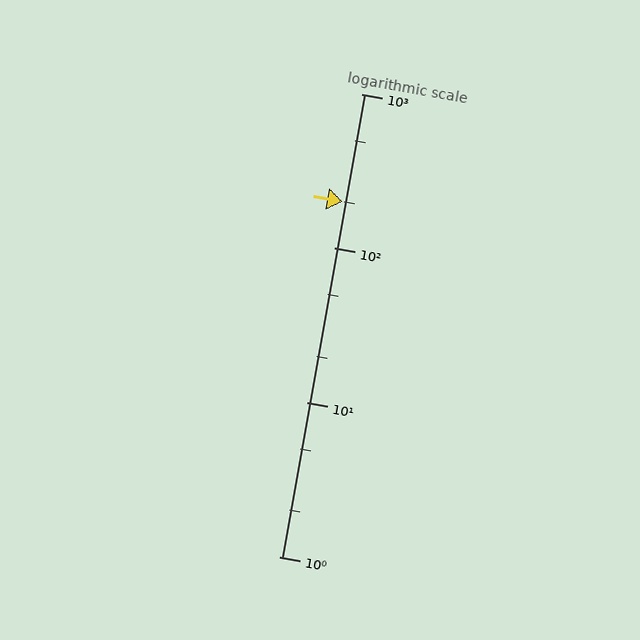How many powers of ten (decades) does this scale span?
The scale spans 3 decades, from 1 to 1000.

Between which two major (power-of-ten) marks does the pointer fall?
The pointer is between 100 and 1000.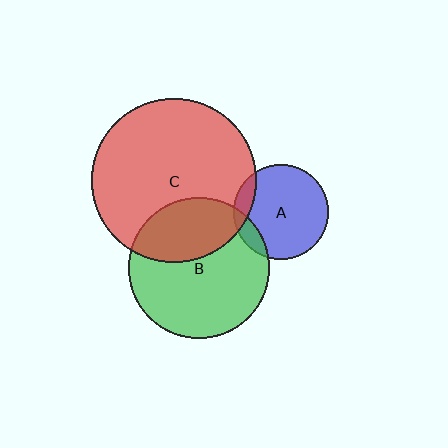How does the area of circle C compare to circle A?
Approximately 3.0 times.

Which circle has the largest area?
Circle C (red).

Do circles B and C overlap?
Yes.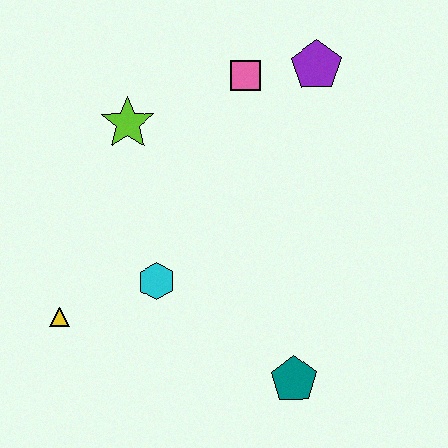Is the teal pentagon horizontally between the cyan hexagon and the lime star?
No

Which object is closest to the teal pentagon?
The cyan hexagon is closest to the teal pentagon.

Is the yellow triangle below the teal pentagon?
No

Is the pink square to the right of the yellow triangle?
Yes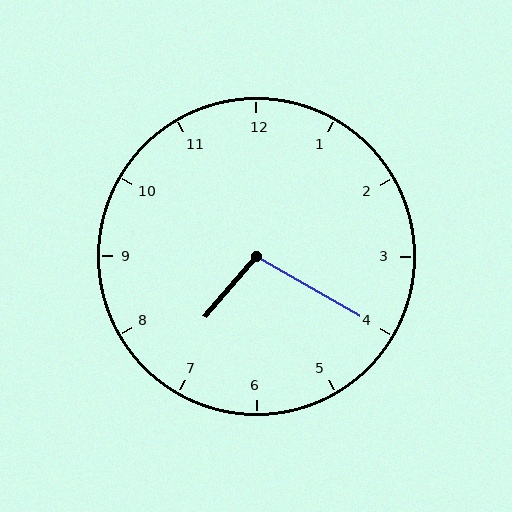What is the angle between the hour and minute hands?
Approximately 100 degrees.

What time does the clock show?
7:20.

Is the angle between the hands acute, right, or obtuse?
It is obtuse.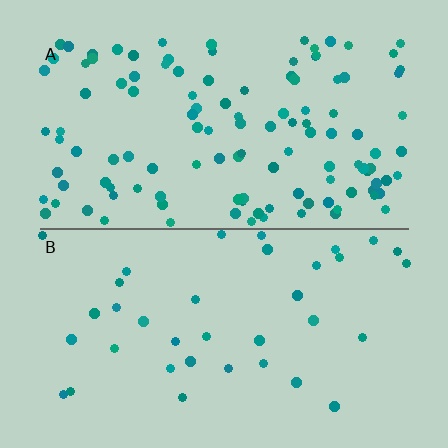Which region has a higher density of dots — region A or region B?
A (the top).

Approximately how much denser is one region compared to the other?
Approximately 3.2× — region A over region B.